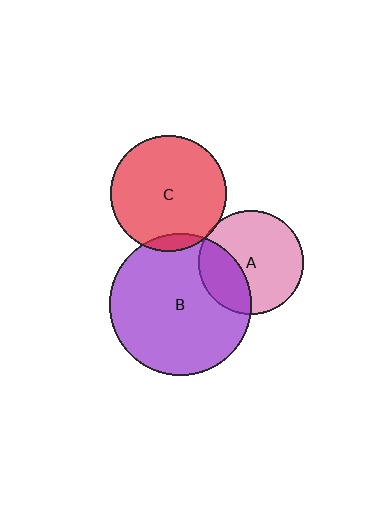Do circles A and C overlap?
Yes.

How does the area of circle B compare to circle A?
Approximately 1.8 times.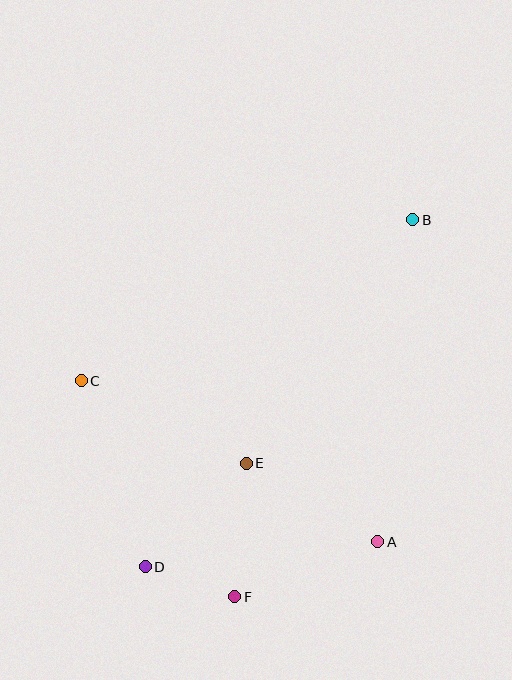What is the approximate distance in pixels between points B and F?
The distance between B and F is approximately 417 pixels.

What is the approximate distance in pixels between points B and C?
The distance between B and C is approximately 368 pixels.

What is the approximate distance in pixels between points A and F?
The distance between A and F is approximately 153 pixels.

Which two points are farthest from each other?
Points B and D are farthest from each other.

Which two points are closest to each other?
Points D and F are closest to each other.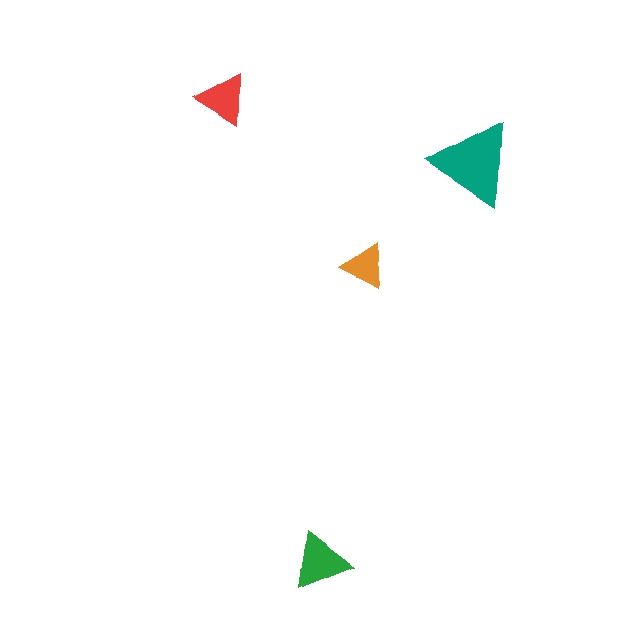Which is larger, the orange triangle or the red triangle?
The red one.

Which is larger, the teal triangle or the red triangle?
The teal one.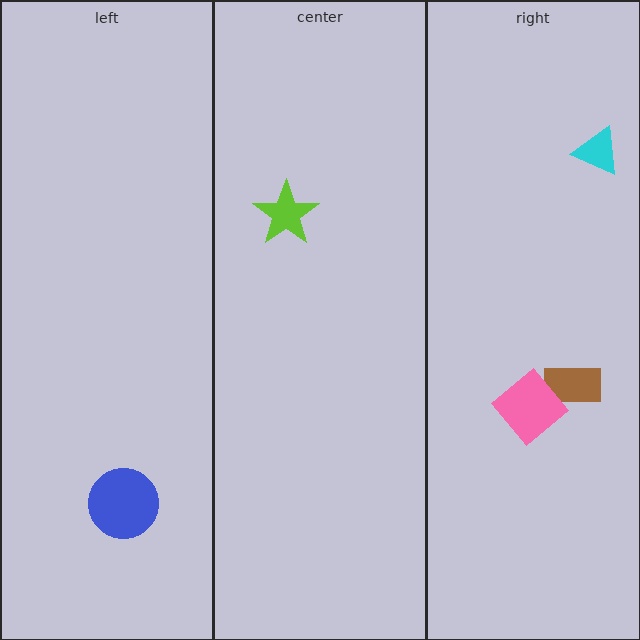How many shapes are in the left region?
1.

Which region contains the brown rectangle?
The right region.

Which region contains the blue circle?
The left region.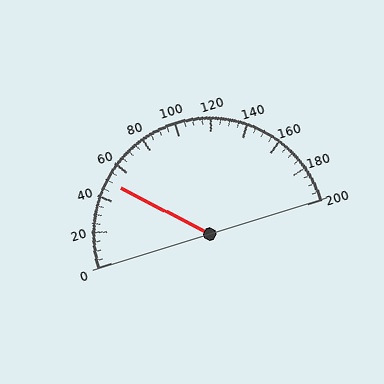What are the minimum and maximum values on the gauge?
The gauge ranges from 0 to 200.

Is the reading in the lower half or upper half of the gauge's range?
The reading is in the lower half of the range (0 to 200).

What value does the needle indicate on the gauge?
The needle indicates approximately 50.